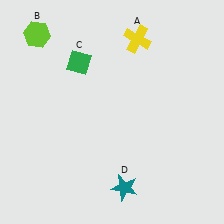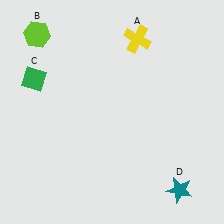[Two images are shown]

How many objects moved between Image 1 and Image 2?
2 objects moved between the two images.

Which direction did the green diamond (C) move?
The green diamond (C) moved left.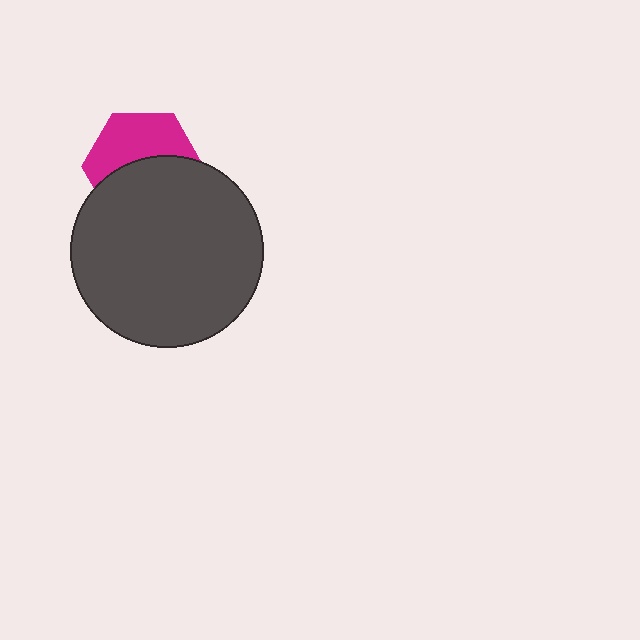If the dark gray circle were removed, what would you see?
You would see the complete magenta hexagon.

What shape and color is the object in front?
The object in front is a dark gray circle.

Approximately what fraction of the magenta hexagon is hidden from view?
Roughly 53% of the magenta hexagon is hidden behind the dark gray circle.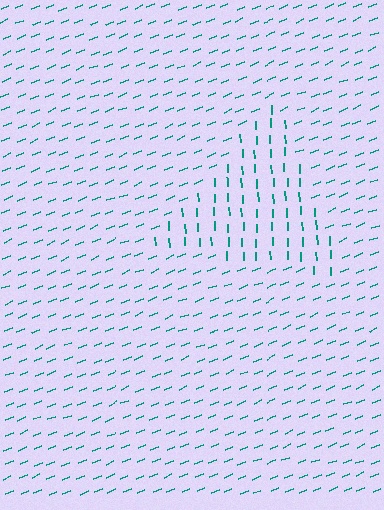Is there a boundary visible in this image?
Yes, there is a texture boundary formed by a change in line orientation.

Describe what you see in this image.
The image is filled with small teal line segments. A triangle region in the image has lines oriented differently from the surrounding lines, creating a visible texture boundary.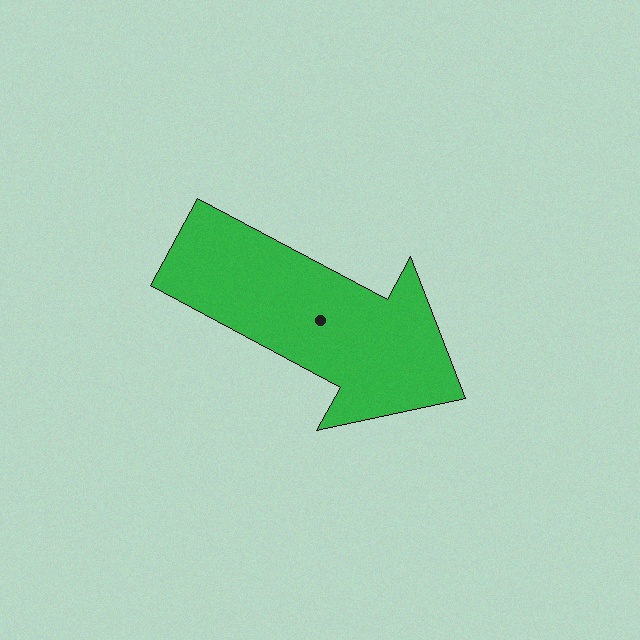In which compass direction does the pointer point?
Southeast.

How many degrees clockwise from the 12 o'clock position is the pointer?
Approximately 118 degrees.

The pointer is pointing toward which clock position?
Roughly 4 o'clock.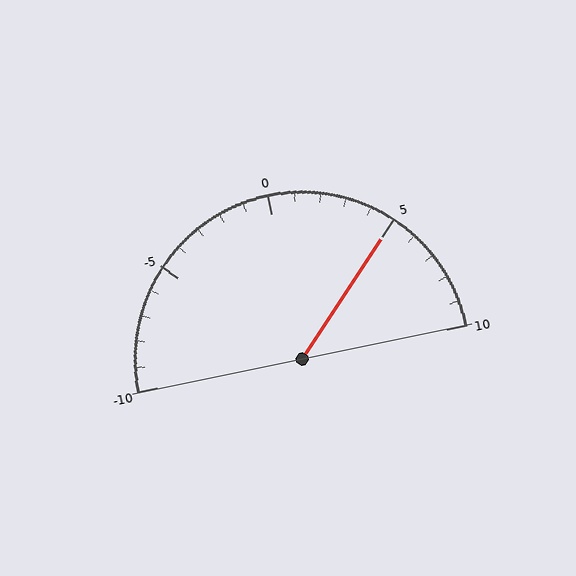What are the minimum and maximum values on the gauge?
The gauge ranges from -10 to 10.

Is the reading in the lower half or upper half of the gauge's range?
The reading is in the upper half of the range (-10 to 10).